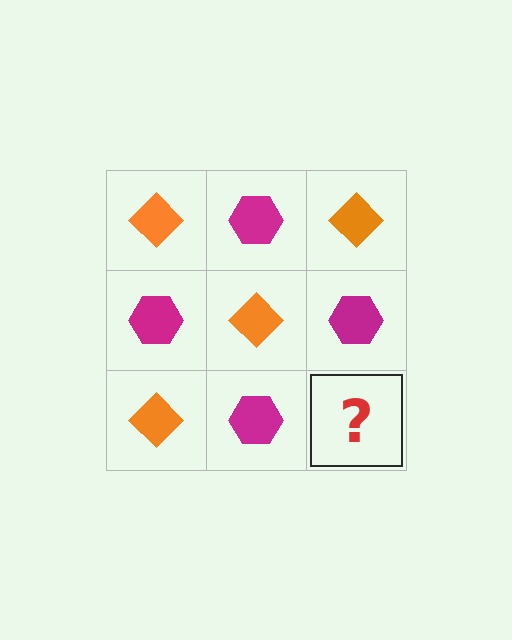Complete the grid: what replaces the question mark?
The question mark should be replaced with an orange diamond.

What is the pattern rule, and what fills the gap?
The rule is that it alternates orange diamond and magenta hexagon in a checkerboard pattern. The gap should be filled with an orange diamond.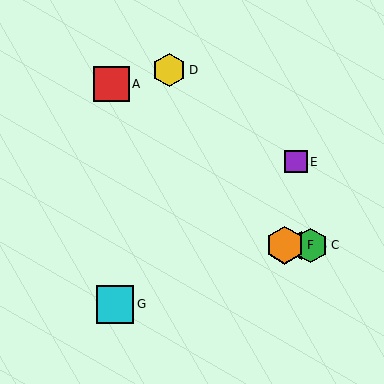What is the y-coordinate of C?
Object C is at y≈245.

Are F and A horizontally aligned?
No, F is at y≈245 and A is at y≈84.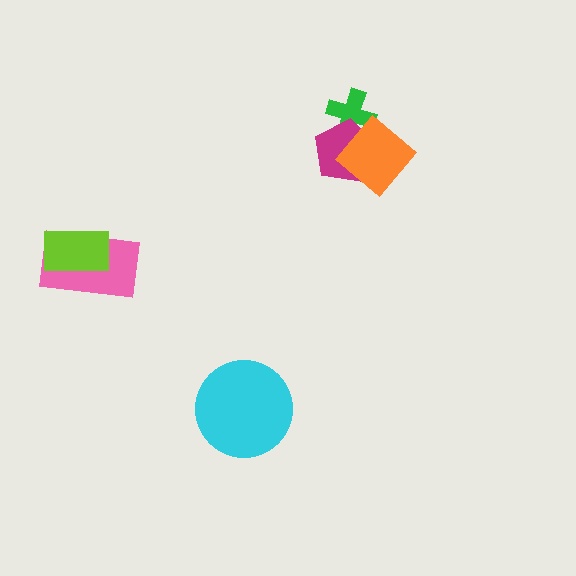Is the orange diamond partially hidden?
No, no other shape covers it.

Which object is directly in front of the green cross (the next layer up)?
The magenta pentagon is directly in front of the green cross.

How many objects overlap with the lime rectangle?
1 object overlaps with the lime rectangle.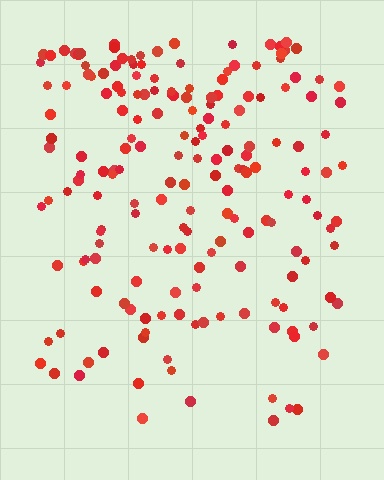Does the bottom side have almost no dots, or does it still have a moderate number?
Still a moderate number, just noticeably fewer than the top.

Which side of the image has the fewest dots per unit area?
The bottom.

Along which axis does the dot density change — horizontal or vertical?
Vertical.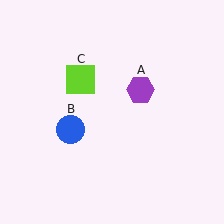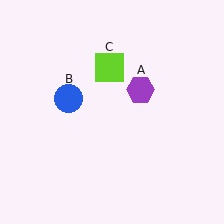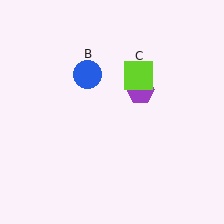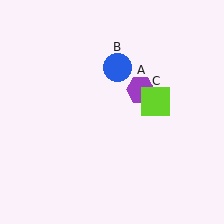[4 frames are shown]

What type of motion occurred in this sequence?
The blue circle (object B), lime square (object C) rotated clockwise around the center of the scene.